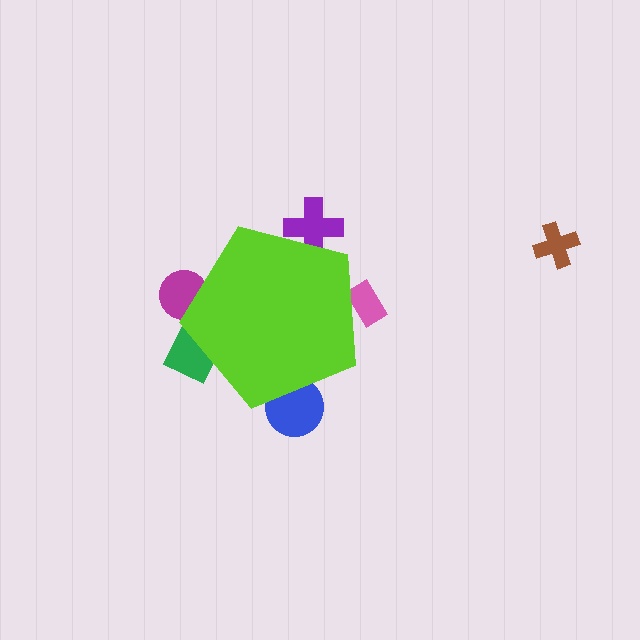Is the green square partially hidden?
Yes, the green square is partially hidden behind the lime pentagon.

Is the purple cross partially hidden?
Yes, the purple cross is partially hidden behind the lime pentagon.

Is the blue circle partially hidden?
Yes, the blue circle is partially hidden behind the lime pentagon.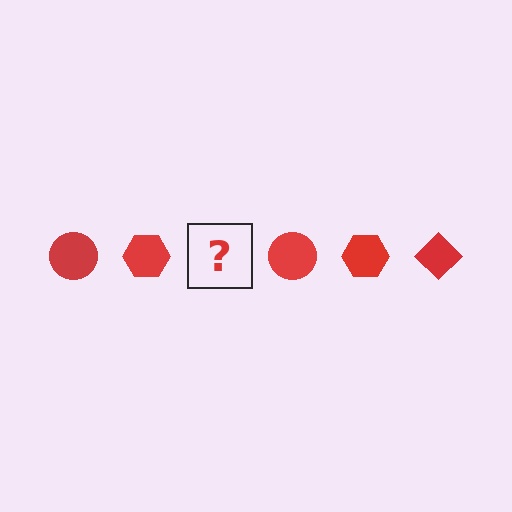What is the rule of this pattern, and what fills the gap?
The rule is that the pattern cycles through circle, hexagon, diamond shapes in red. The gap should be filled with a red diamond.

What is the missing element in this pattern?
The missing element is a red diamond.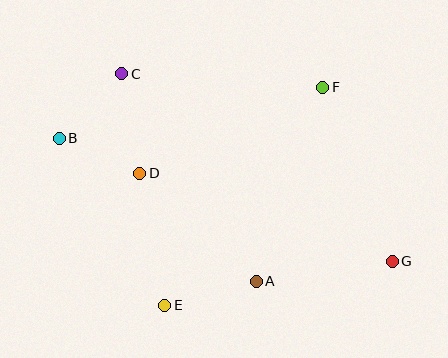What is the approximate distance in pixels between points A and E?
The distance between A and E is approximately 95 pixels.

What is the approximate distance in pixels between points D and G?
The distance between D and G is approximately 267 pixels.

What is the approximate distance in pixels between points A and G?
The distance between A and G is approximately 137 pixels.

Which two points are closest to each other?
Points B and D are closest to each other.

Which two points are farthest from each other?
Points B and G are farthest from each other.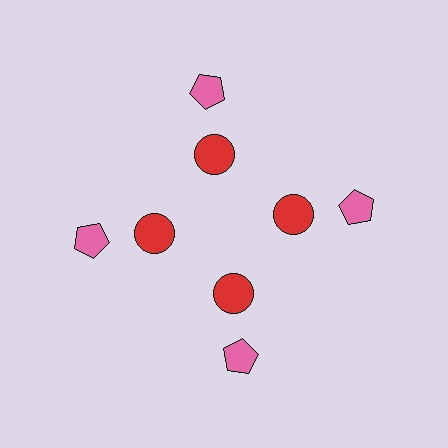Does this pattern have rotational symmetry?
Yes, this pattern has 4-fold rotational symmetry. It looks the same after rotating 90 degrees around the center.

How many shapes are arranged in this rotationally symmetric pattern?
There are 8 shapes, arranged in 4 groups of 2.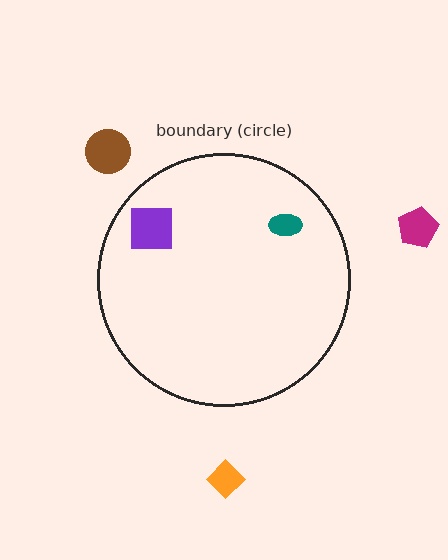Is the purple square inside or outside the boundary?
Inside.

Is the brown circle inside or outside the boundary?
Outside.